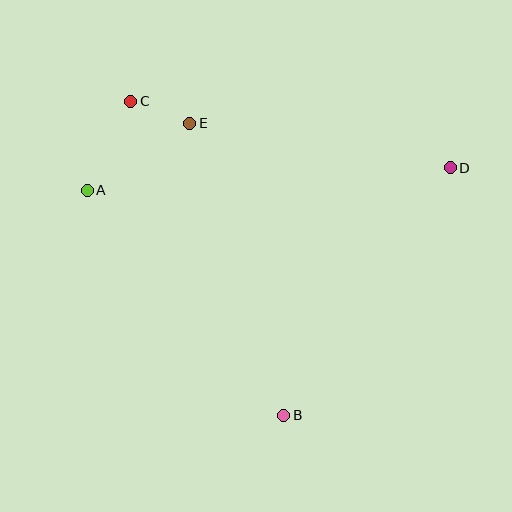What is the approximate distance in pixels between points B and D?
The distance between B and D is approximately 298 pixels.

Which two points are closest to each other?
Points C and E are closest to each other.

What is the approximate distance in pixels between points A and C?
The distance between A and C is approximately 99 pixels.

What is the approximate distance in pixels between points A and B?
The distance between A and B is approximately 299 pixels.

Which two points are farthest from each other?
Points A and D are farthest from each other.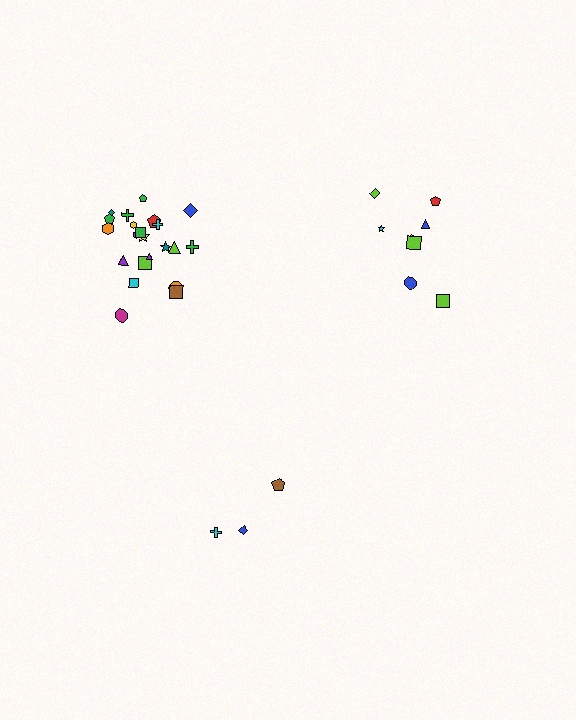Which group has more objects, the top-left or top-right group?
The top-left group.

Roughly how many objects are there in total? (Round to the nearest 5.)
Roughly 35 objects in total.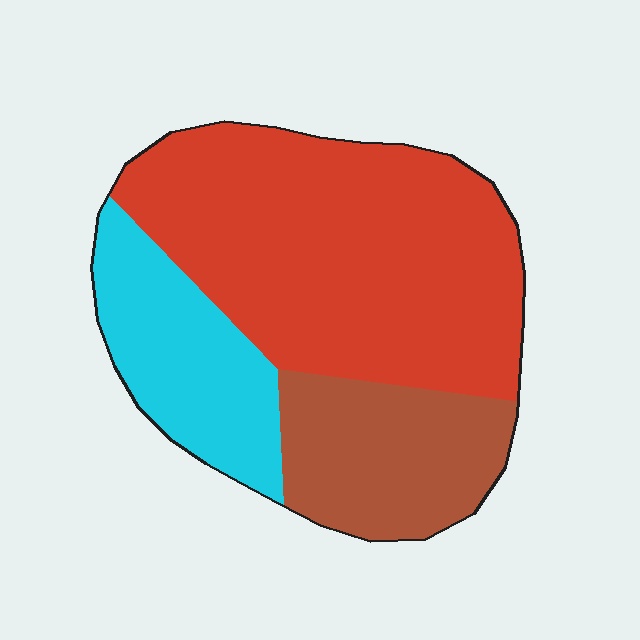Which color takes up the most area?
Red, at roughly 55%.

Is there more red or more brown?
Red.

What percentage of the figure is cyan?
Cyan takes up less than a quarter of the figure.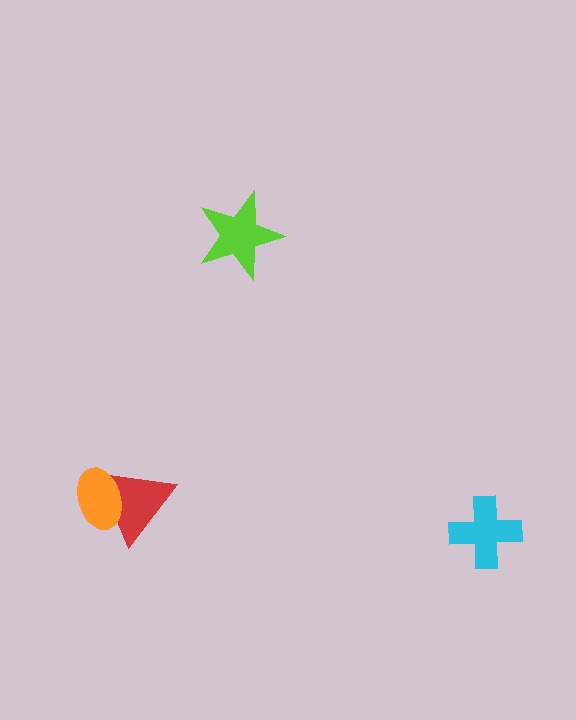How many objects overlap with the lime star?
0 objects overlap with the lime star.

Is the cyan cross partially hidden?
No, no other shape covers it.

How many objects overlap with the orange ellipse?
1 object overlaps with the orange ellipse.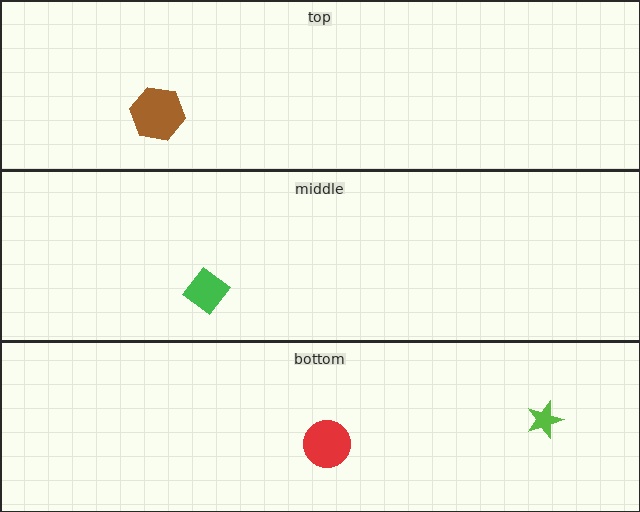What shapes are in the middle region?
The green diamond.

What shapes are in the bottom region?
The lime star, the red circle.